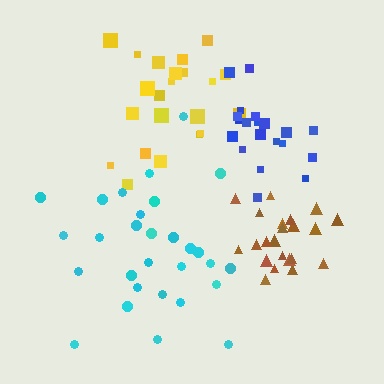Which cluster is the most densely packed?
Blue.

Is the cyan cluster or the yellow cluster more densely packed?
Yellow.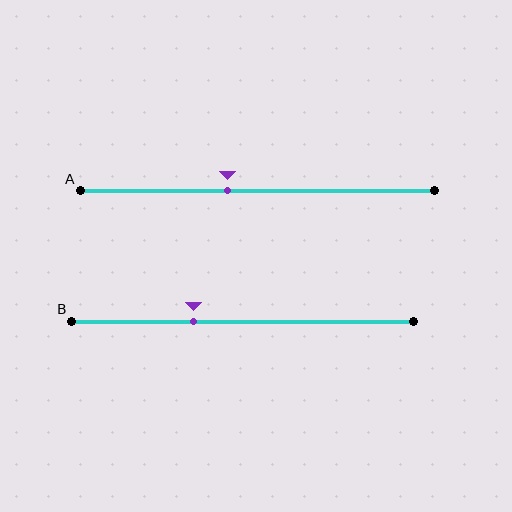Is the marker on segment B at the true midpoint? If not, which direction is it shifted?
No, the marker on segment B is shifted to the left by about 14% of the segment length.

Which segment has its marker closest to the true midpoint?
Segment A has its marker closest to the true midpoint.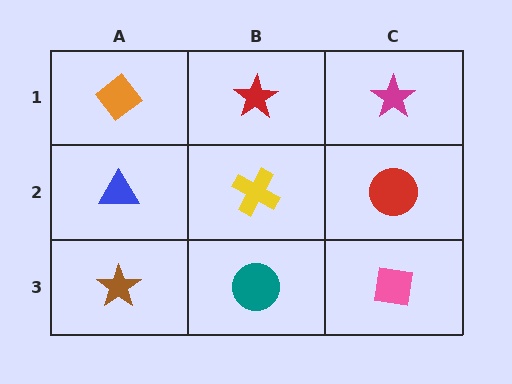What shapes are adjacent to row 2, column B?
A red star (row 1, column B), a teal circle (row 3, column B), a blue triangle (row 2, column A), a red circle (row 2, column C).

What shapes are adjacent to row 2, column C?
A magenta star (row 1, column C), a pink square (row 3, column C), a yellow cross (row 2, column B).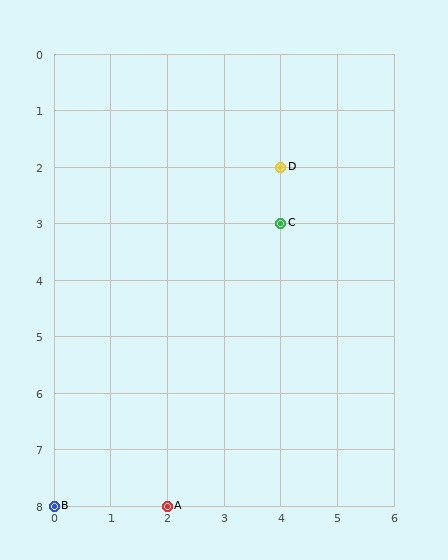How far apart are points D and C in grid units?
Points D and C are 1 row apart.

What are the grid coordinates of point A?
Point A is at grid coordinates (2, 8).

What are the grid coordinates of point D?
Point D is at grid coordinates (4, 2).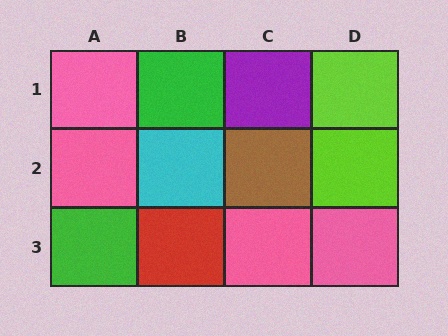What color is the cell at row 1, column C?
Purple.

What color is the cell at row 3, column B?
Red.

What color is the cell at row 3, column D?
Pink.